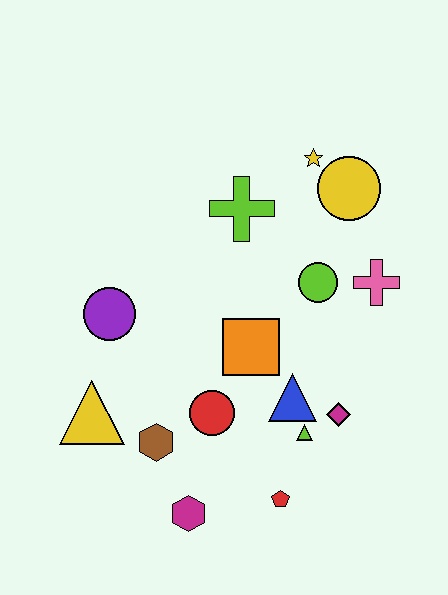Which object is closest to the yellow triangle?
The brown hexagon is closest to the yellow triangle.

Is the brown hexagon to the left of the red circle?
Yes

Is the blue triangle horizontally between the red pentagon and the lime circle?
Yes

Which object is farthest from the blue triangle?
The yellow star is farthest from the blue triangle.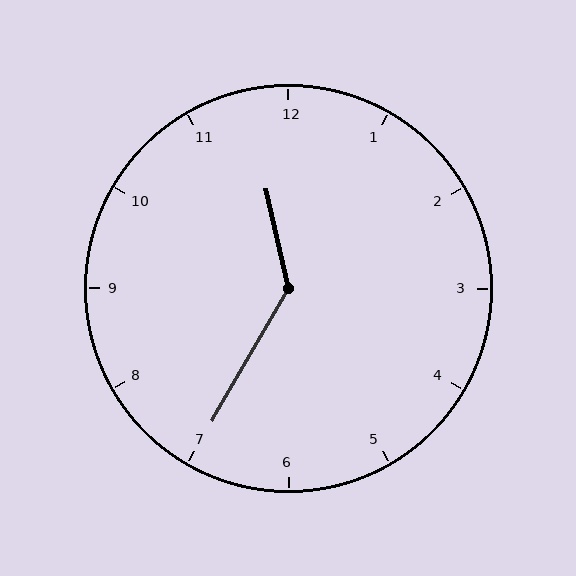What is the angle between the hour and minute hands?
Approximately 138 degrees.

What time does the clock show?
11:35.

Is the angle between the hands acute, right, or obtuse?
It is obtuse.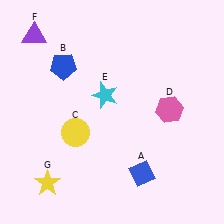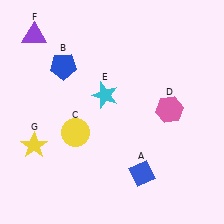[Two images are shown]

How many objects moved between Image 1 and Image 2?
1 object moved between the two images.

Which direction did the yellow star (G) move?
The yellow star (G) moved up.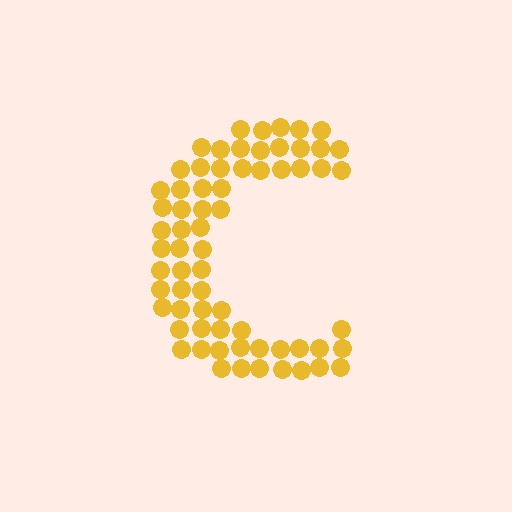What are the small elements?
The small elements are circles.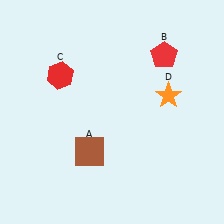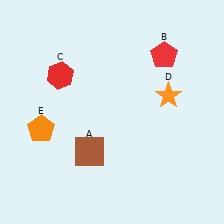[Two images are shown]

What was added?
An orange pentagon (E) was added in Image 2.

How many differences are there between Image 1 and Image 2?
There is 1 difference between the two images.